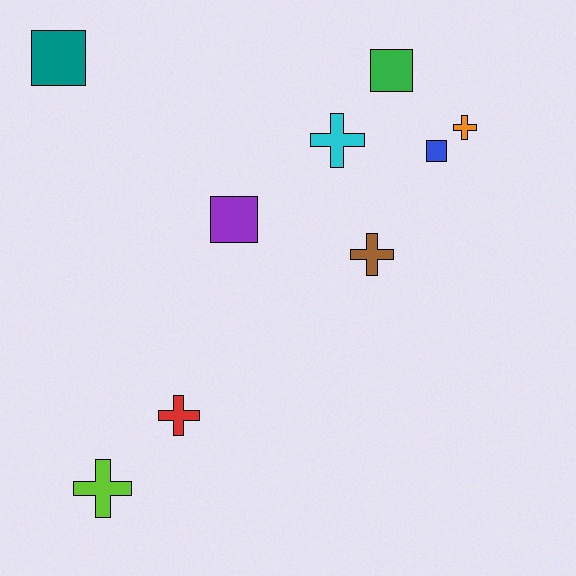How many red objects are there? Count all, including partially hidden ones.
There is 1 red object.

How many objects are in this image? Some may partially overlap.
There are 9 objects.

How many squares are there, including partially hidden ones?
There are 4 squares.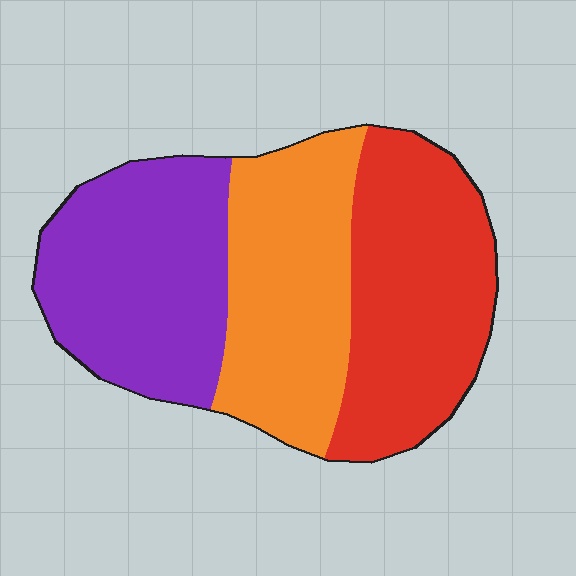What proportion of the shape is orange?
Orange covers around 30% of the shape.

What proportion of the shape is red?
Red takes up between a third and a half of the shape.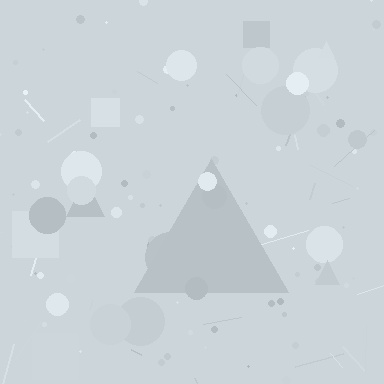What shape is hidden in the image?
A triangle is hidden in the image.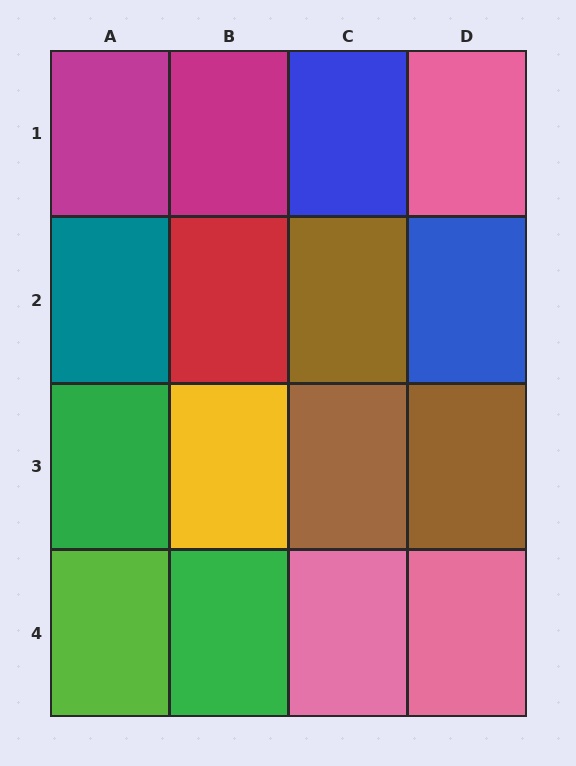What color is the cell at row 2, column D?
Blue.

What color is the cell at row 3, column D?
Brown.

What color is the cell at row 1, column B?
Magenta.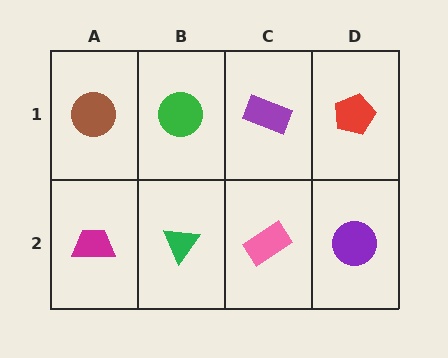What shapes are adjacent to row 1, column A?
A magenta trapezoid (row 2, column A), a green circle (row 1, column B).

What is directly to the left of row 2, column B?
A magenta trapezoid.